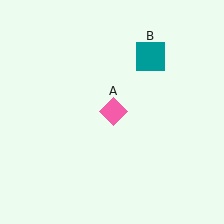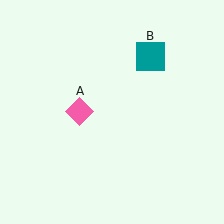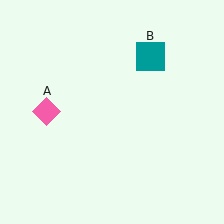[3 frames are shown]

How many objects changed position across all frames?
1 object changed position: pink diamond (object A).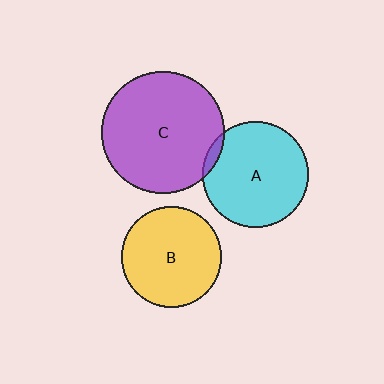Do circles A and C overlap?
Yes.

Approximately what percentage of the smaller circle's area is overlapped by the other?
Approximately 5%.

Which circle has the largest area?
Circle C (purple).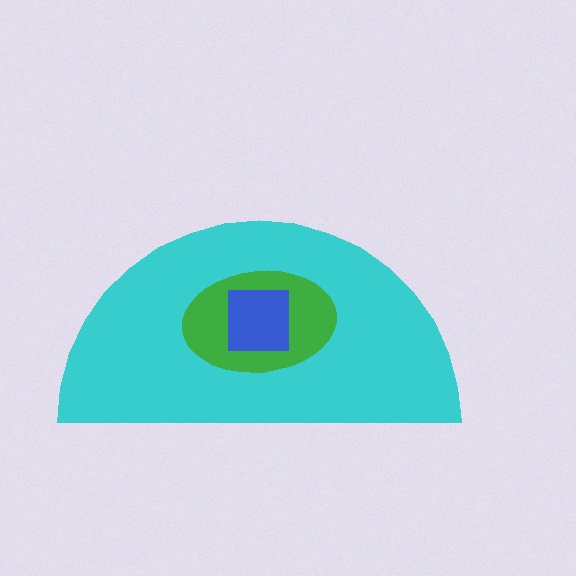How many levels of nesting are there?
3.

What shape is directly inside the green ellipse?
The blue square.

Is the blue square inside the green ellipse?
Yes.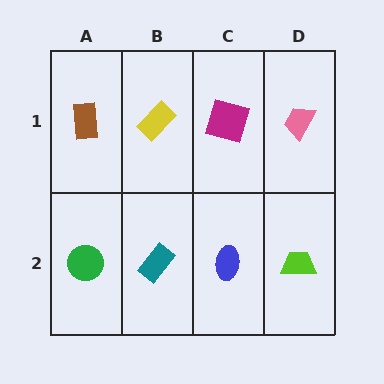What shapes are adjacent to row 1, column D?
A lime trapezoid (row 2, column D), a magenta square (row 1, column C).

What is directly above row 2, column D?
A pink trapezoid.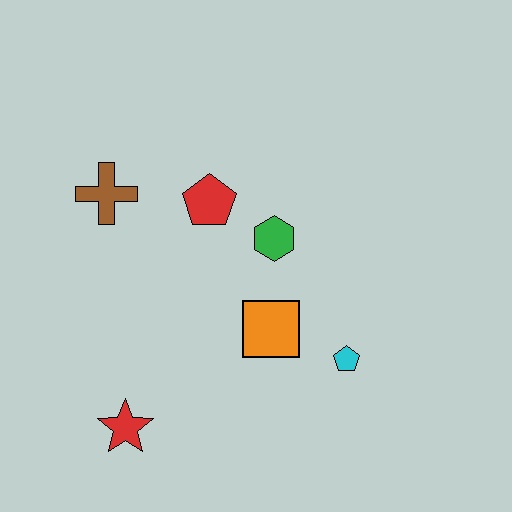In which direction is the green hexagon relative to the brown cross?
The green hexagon is to the right of the brown cross.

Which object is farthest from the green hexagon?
The red star is farthest from the green hexagon.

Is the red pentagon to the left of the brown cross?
No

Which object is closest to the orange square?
The cyan pentagon is closest to the orange square.